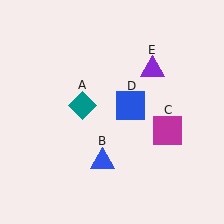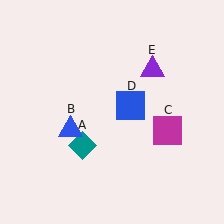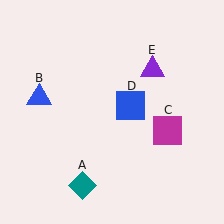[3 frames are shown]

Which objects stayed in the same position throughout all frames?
Magenta square (object C) and blue square (object D) and purple triangle (object E) remained stationary.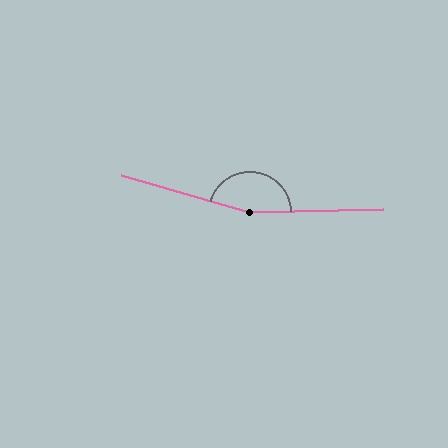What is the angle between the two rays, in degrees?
Approximately 163 degrees.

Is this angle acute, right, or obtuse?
It is obtuse.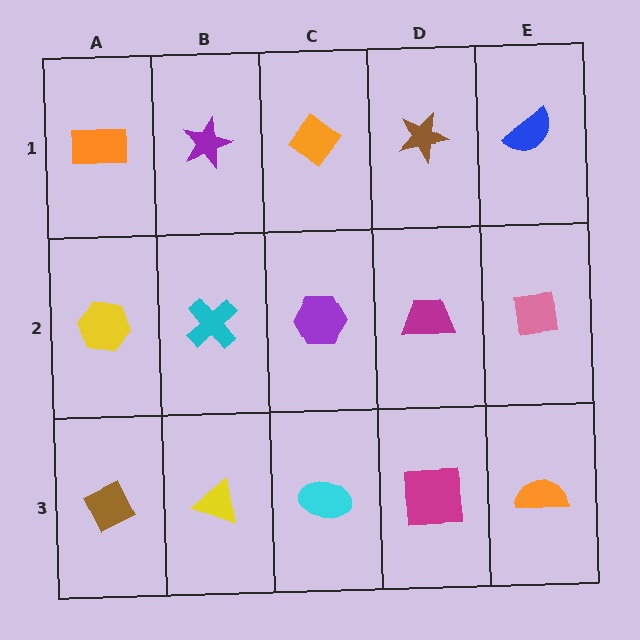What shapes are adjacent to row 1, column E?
A pink square (row 2, column E), a brown star (row 1, column D).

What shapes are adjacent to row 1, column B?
A cyan cross (row 2, column B), an orange rectangle (row 1, column A), an orange diamond (row 1, column C).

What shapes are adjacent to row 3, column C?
A purple hexagon (row 2, column C), a yellow triangle (row 3, column B), a magenta square (row 3, column D).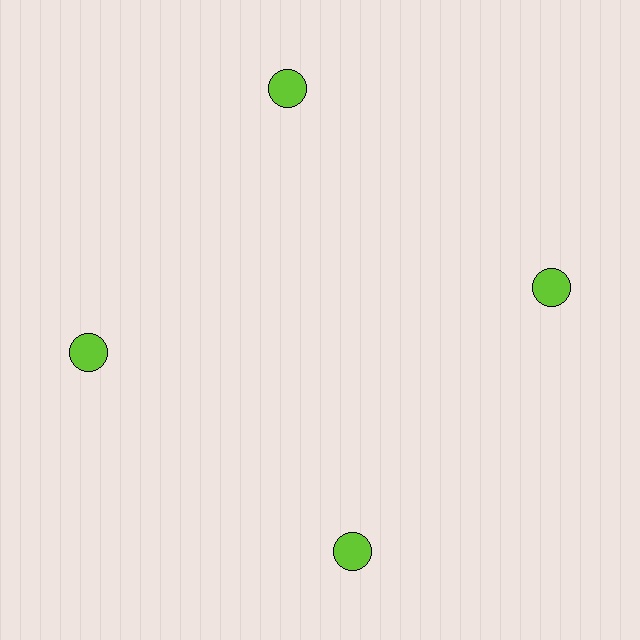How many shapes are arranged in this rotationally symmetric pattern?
There are 4 shapes, arranged in 4 groups of 1.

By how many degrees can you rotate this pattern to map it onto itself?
The pattern maps onto itself every 90 degrees of rotation.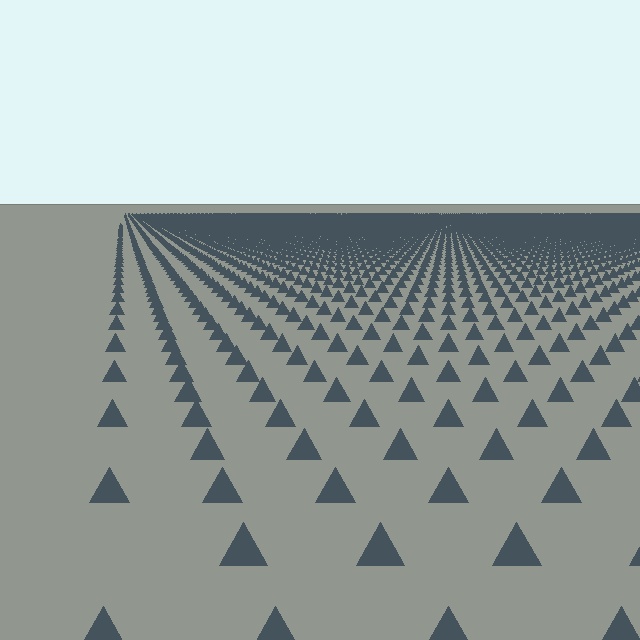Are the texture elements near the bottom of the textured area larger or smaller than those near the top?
Larger. Near the bottom, elements are closer to the viewer and appear at a bigger on-screen size.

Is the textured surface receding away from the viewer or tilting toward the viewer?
The surface is receding away from the viewer. Texture elements get smaller and denser toward the top.